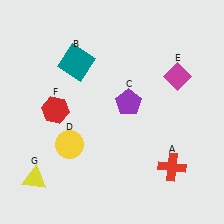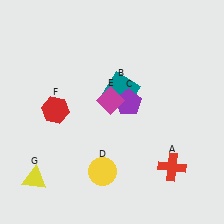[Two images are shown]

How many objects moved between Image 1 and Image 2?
3 objects moved between the two images.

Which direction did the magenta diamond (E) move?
The magenta diamond (E) moved left.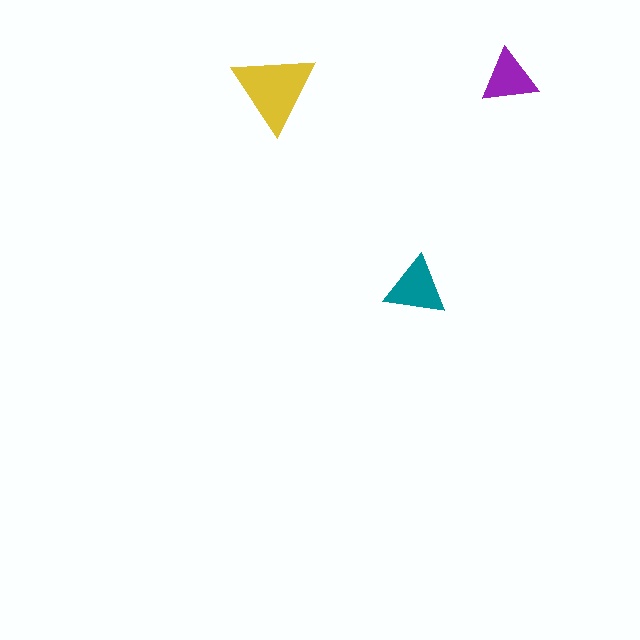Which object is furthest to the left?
The yellow triangle is leftmost.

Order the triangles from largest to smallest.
the yellow one, the teal one, the purple one.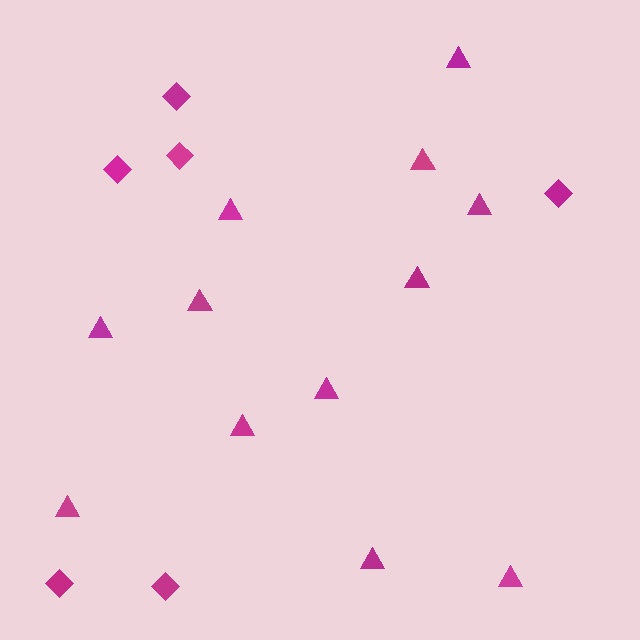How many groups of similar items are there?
There are 2 groups: one group of triangles (12) and one group of diamonds (6).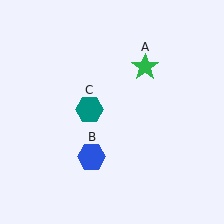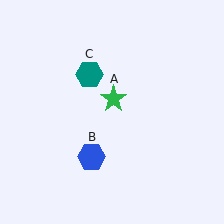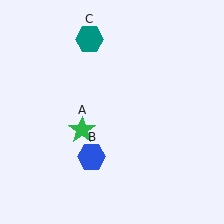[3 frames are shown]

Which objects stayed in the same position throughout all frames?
Blue hexagon (object B) remained stationary.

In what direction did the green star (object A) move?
The green star (object A) moved down and to the left.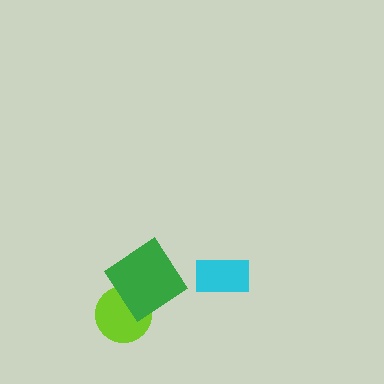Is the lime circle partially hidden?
Yes, it is partially covered by another shape.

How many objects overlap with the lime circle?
1 object overlaps with the lime circle.